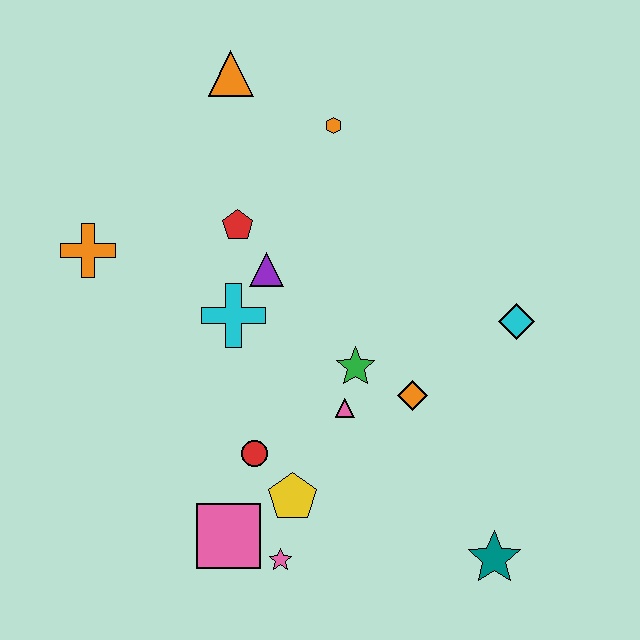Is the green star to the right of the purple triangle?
Yes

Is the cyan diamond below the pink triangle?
No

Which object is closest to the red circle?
The yellow pentagon is closest to the red circle.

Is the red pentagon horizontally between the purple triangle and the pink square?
Yes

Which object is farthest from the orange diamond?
The orange triangle is farthest from the orange diamond.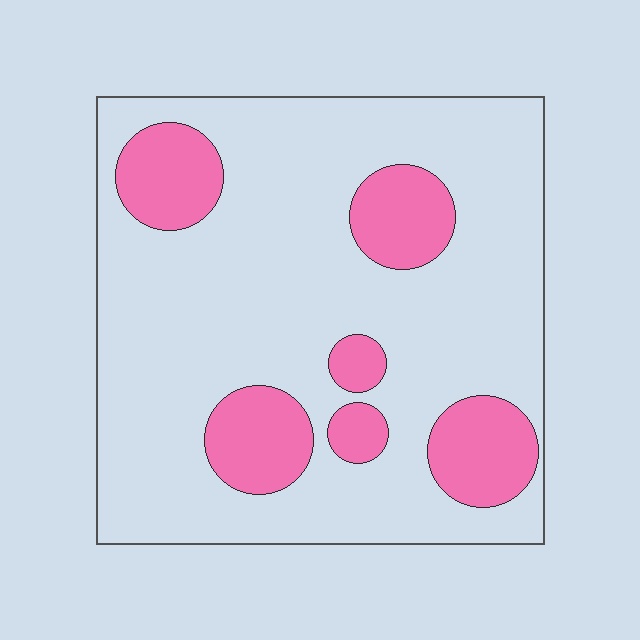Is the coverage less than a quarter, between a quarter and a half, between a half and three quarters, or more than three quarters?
Less than a quarter.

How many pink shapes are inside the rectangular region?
6.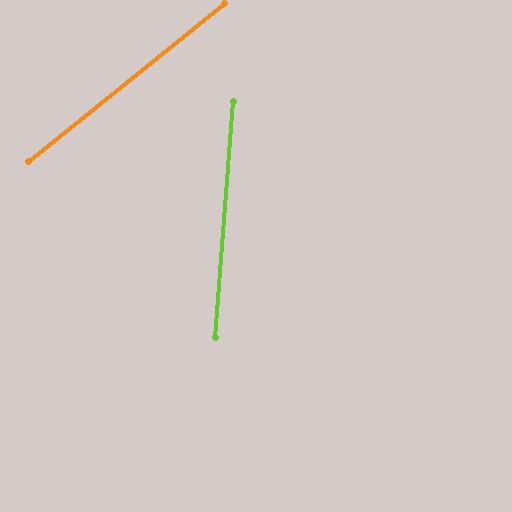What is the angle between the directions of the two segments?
Approximately 47 degrees.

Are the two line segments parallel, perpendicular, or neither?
Neither parallel nor perpendicular — they differ by about 47°.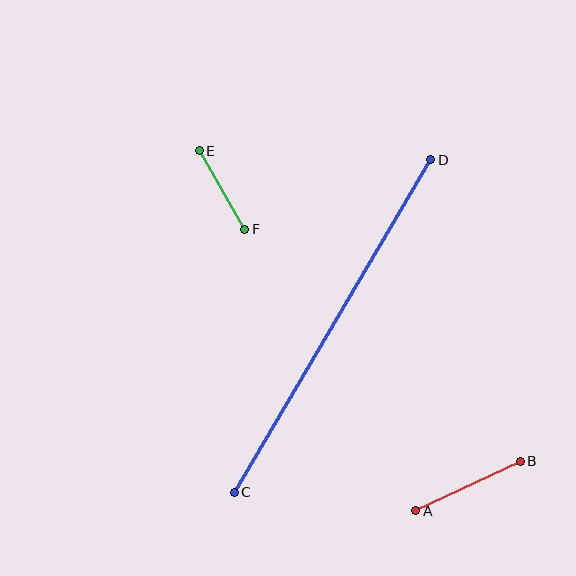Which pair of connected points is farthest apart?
Points C and D are farthest apart.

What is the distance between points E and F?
The distance is approximately 91 pixels.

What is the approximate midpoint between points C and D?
The midpoint is at approximately (332, 326) pixels.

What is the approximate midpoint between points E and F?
The midpoint is at approximately (222, 190) pixels.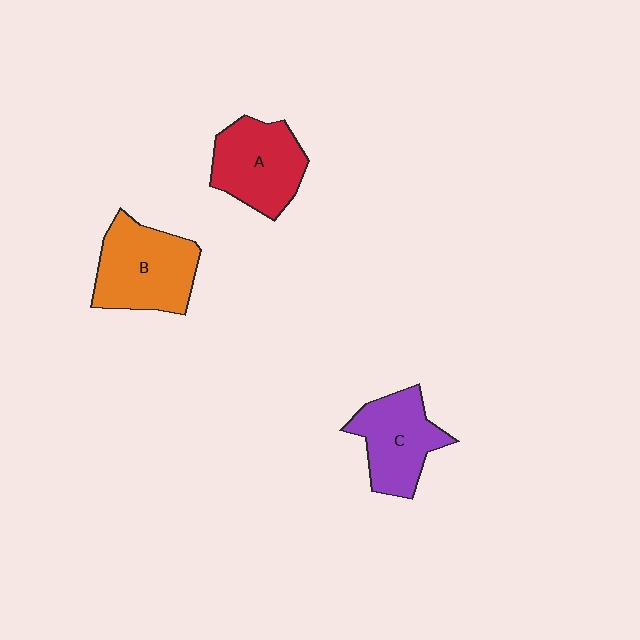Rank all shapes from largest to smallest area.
From largest to smallest: B (orange), A (red), C (purple).